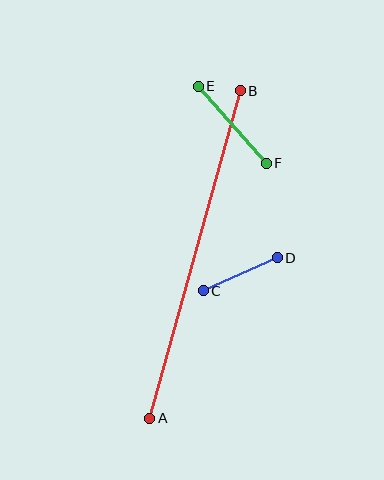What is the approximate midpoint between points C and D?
The midpoint is at approximately (240, 274) pixels.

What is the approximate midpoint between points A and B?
The midpoint is at approximately (195, 255) pixels.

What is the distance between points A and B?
The distance is approximately 339 pixels.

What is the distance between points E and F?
The distance is approximately 103 pixels.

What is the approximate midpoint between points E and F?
The midpoint is at approximately (232, 125) pixels.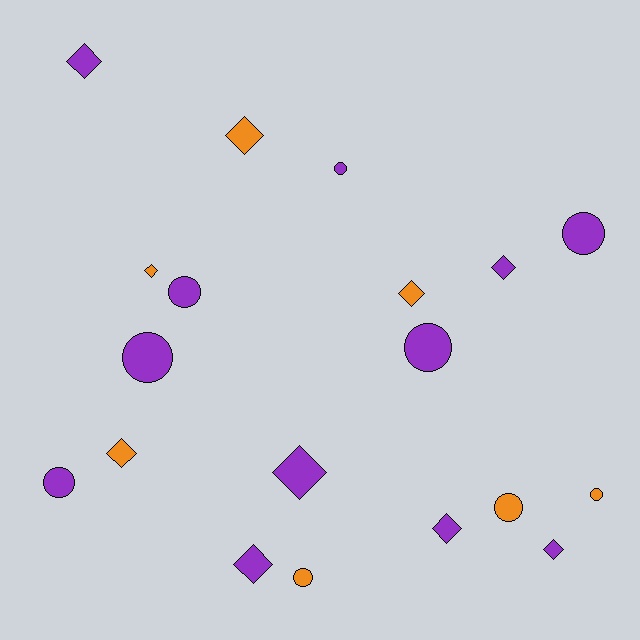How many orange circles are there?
There are 3 orange circles.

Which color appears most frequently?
Purple, with 12 objects.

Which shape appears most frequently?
Diamond, with 10 objects.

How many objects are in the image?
There are 19 objects.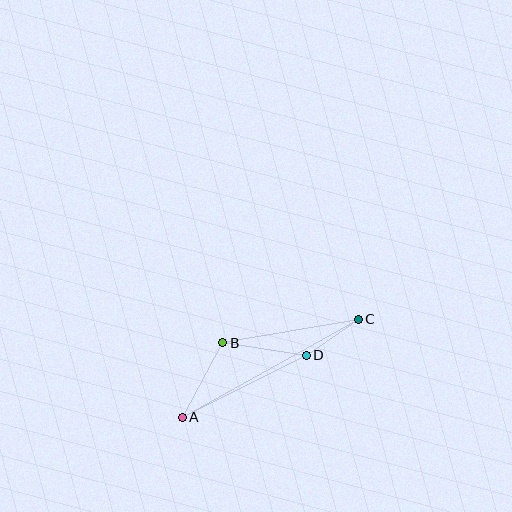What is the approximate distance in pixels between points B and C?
The distance between B and C is approximately 138 pixels.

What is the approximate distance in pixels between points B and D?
The distance between B and D is approximately 85 pixels.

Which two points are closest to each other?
Points C and D are closest to each other.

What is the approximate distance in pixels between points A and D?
The distance between A and D is approximately 139 pixels.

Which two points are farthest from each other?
Points A and C are farthest from each other.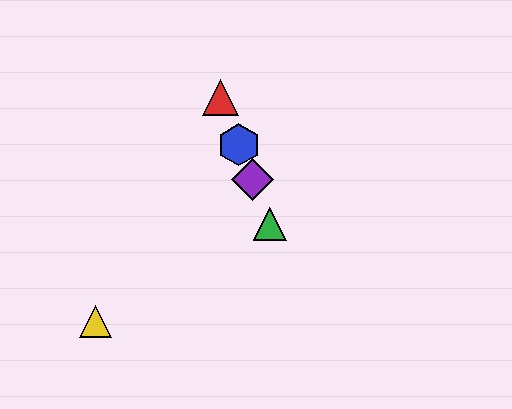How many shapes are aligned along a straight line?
4 shapes (the red triangle, the blue hexagon, the green triangle, the purple diamond) are aligned along a straight line.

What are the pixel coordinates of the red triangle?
The red triangle is at (220, 98).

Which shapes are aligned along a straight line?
The red triangle, the blue hexagon, the green triangle, the purple diamond are aligned along a straight line.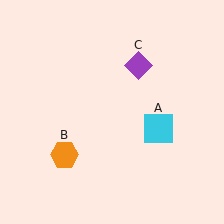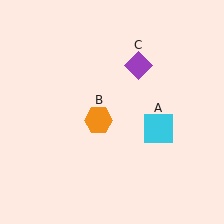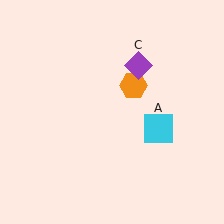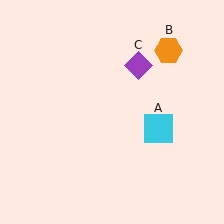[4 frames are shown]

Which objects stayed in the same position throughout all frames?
Cyan square (object A) and purple diamond (object C) remained stationary.